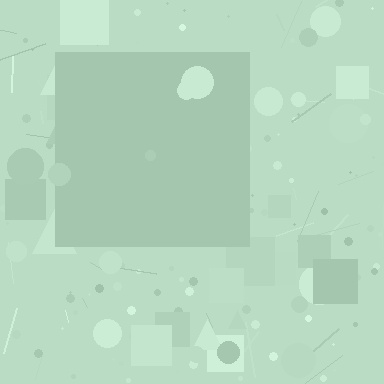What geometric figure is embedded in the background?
A square is embedded in the background.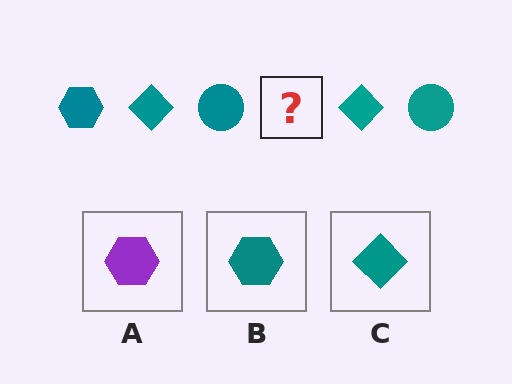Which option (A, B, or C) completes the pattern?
B.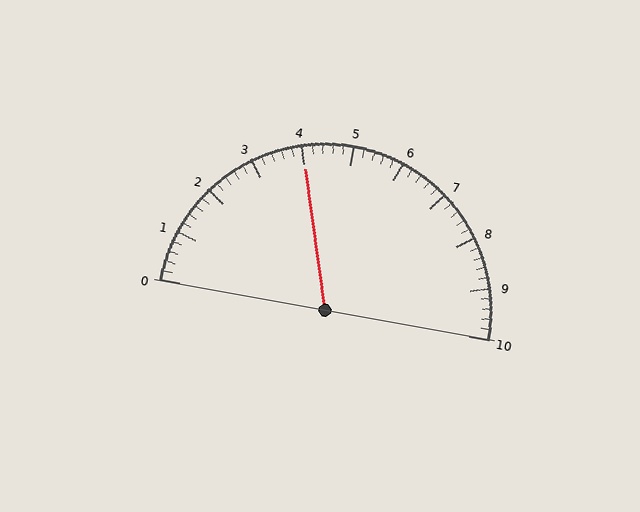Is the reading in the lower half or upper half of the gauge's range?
The reading is in the lower half of the range (0 to 10).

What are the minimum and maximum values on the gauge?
The gauge ranges from 0 to 10.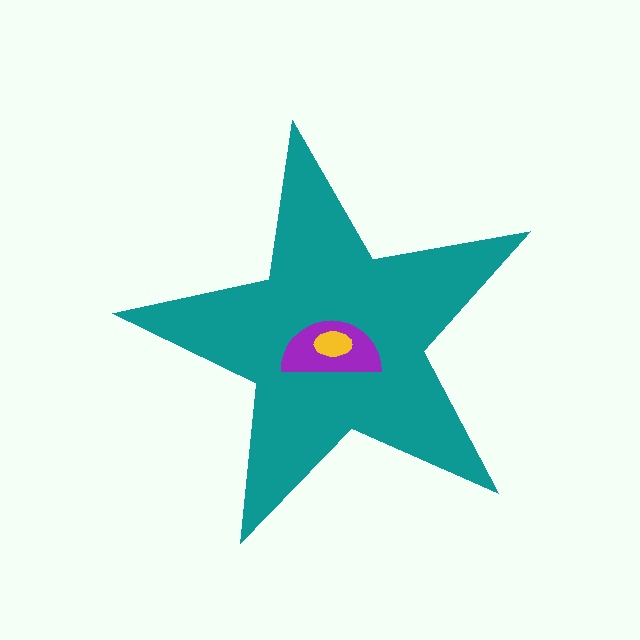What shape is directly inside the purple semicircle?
The yellow ellipse.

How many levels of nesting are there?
3.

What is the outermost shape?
The teal star.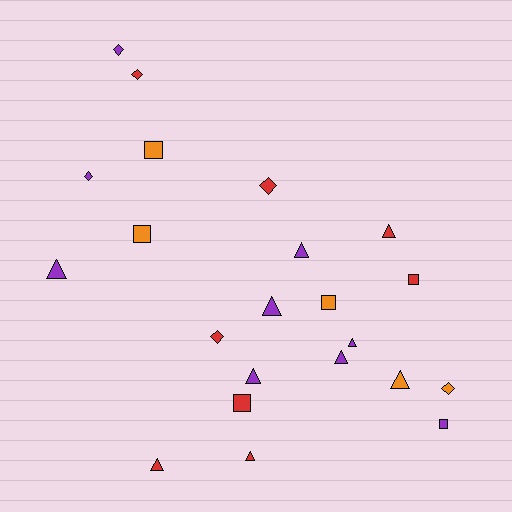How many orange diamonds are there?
There is 1 orange diamond.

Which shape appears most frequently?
Triangle, with 10 objects.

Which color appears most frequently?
Purple, with 9 objects.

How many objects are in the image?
There are 22 objects.